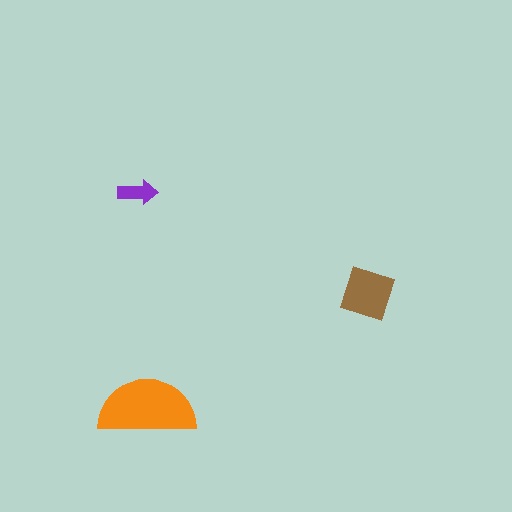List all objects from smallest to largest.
The purple arrow, the brown diamond, the orange semicircle.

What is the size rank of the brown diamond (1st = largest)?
2nd.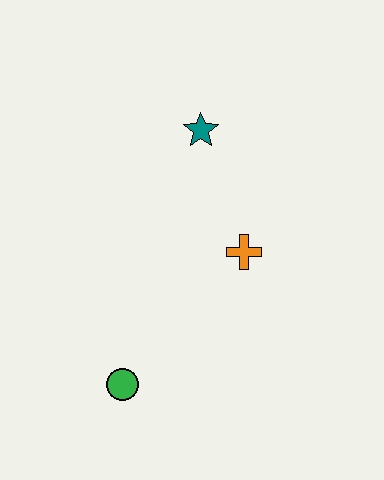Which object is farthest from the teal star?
The green circle is farthest from the teal star.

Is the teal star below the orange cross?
No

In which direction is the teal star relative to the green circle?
The teal star is above the green circle.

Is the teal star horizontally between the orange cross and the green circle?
Yes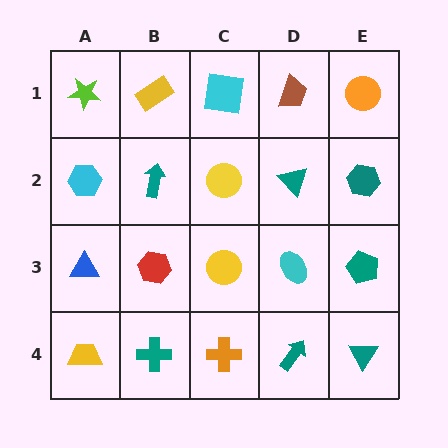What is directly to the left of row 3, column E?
A cyan ellipse.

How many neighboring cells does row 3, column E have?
3.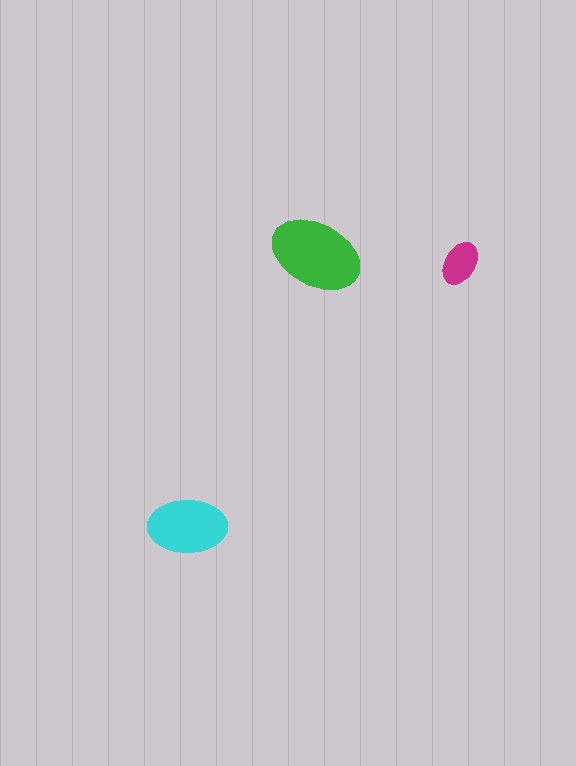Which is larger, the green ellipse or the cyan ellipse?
The green one.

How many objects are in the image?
There are 3 objects in the image.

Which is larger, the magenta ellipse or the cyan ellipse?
The cyan one.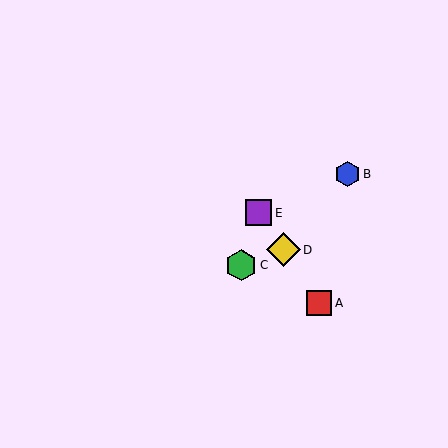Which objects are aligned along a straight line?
Objects A, D, E are aligned along a straight line.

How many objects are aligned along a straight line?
3 objects (A, D, E) are aligned along a straight line.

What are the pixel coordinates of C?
Object C is at (241, 265).